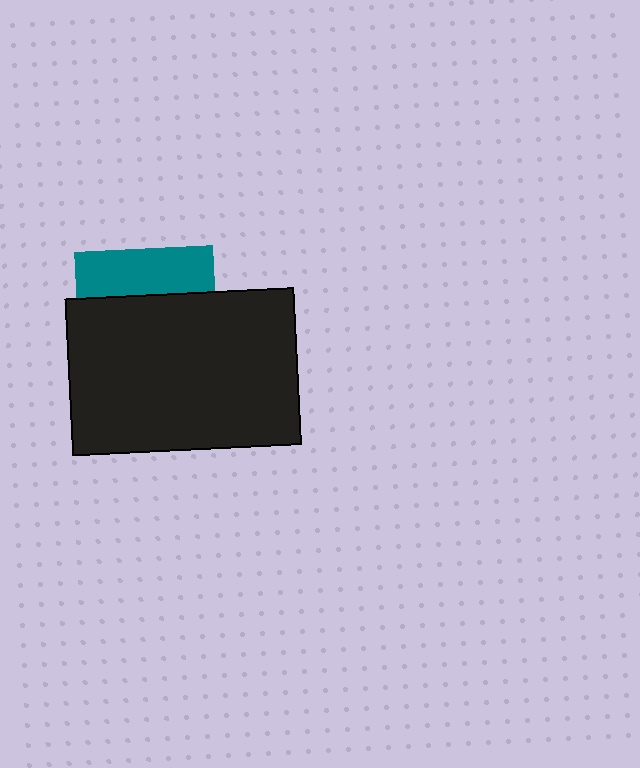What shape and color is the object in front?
The object in front is a black rectangle.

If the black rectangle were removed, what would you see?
You would see the complete teal square.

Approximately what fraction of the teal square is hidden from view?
Roughly 67% of the teal square is hidden behind the black rectangle.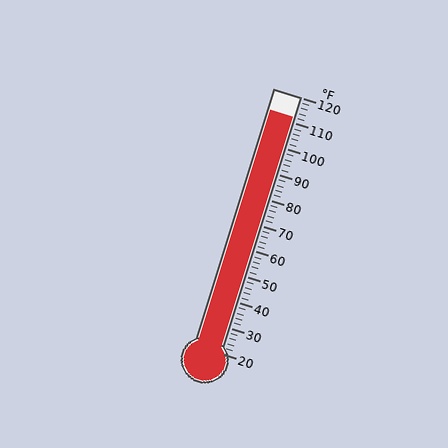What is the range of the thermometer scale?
The thermometer scale ranges from 20°F to 120°F.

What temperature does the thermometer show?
The thermometer shows approximately 112°F.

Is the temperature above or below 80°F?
The temperature is above 80°F.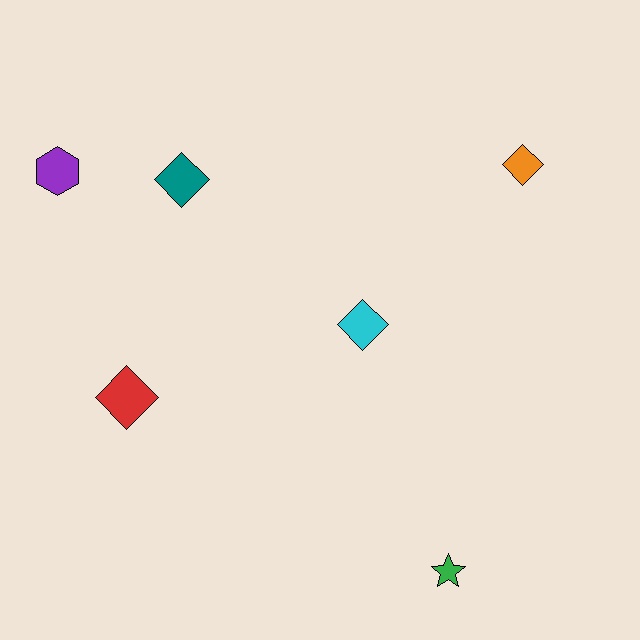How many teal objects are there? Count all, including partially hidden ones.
There is 1 teal object.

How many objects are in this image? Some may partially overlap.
There are 6 objects.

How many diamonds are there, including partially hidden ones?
There are 4 diamonds.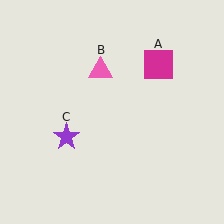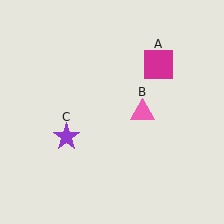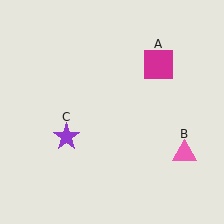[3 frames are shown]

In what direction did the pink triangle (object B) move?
The pink triangle (object B) moved down and to the right.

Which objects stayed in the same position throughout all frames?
Magenta square (object A) and purple star (object C) remained stationary.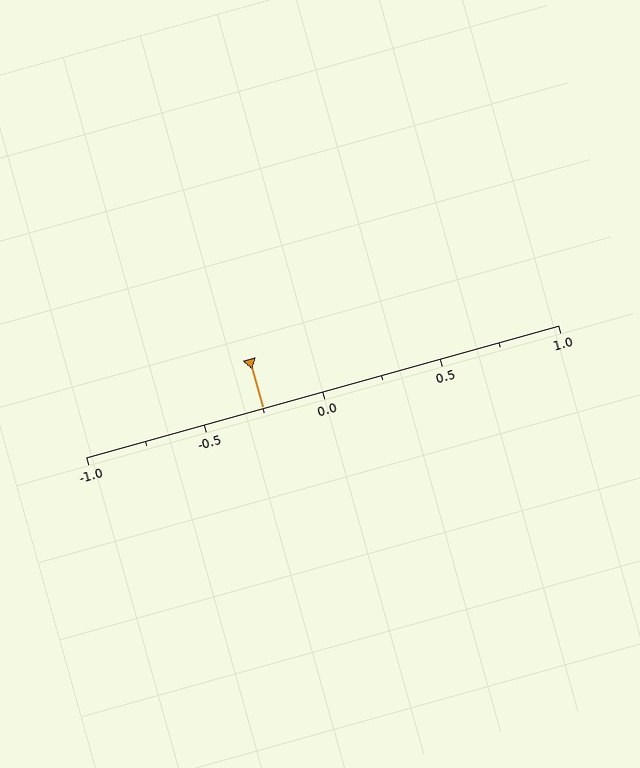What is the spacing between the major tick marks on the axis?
The major ticks are spaced 0.5 apart.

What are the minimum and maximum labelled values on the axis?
The axis runs from -1.0 to 1.0.